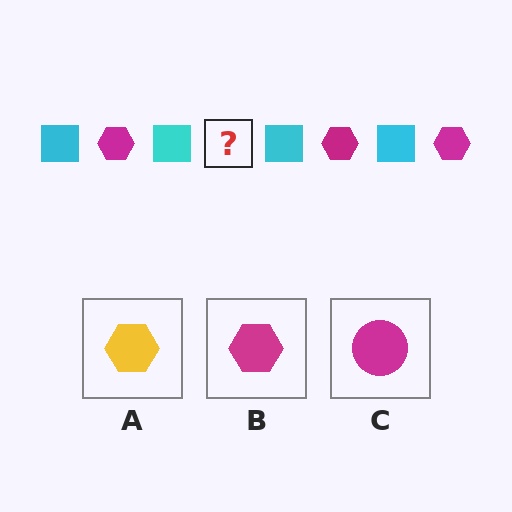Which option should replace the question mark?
Option B.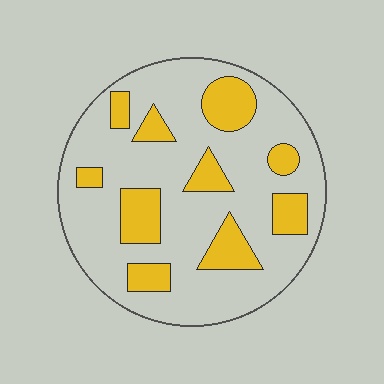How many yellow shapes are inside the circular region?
10.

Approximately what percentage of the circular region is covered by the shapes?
Approximately 25%.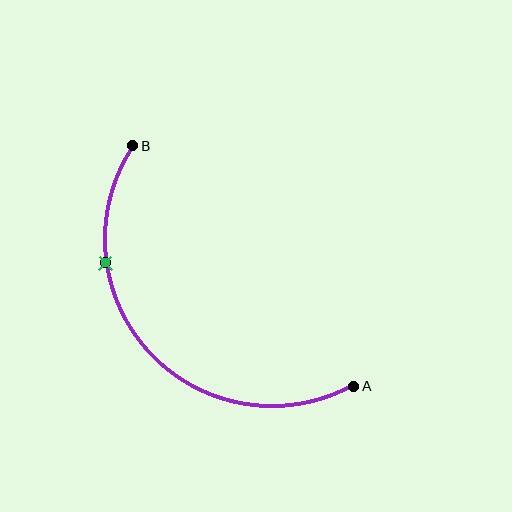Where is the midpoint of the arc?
The arc midpoint is the point on the curve farthest from the straight line joining A and B. It sits below and to the left of that line.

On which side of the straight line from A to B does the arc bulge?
The arc bulges below and to the left of the straight line connecting A and B.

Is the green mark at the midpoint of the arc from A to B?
No. The green mark lies on the arc but is closer to endpoint B. The arc midpoint would be at the point on the curve equidistant along the arc from both A and B.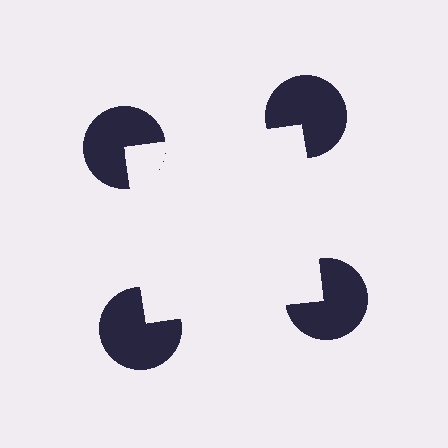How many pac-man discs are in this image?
There are 4 — one at each vertex of the illusory square.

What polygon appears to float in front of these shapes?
An illusory square — its edges are inferred from the aligned wedge cuts in the pac-man discs, not physically drawn.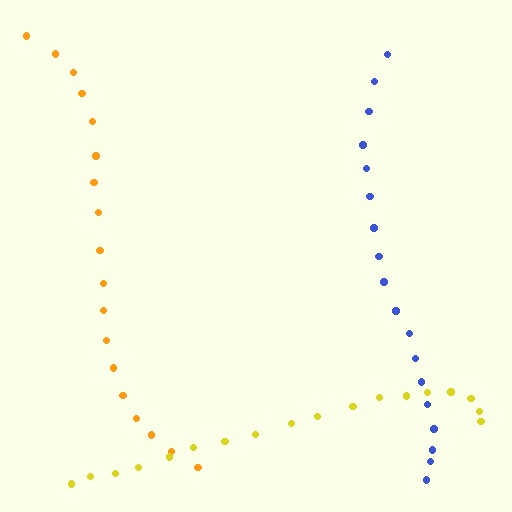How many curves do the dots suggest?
There are 3 distinct paths.